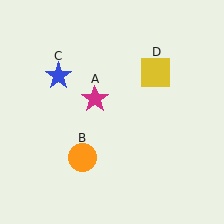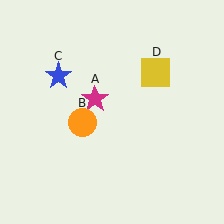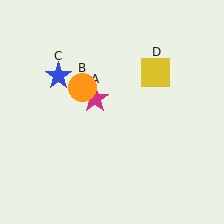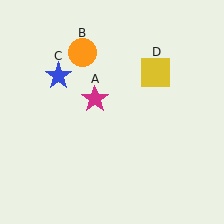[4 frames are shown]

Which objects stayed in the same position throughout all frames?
Magenta star (object A) and blue star (object C) and yellow square (object D) remained stationary.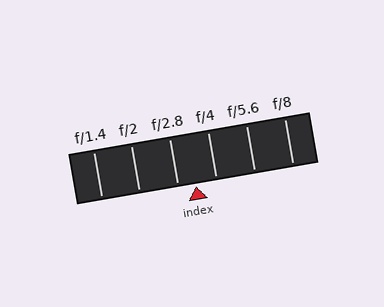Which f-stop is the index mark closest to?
The index mark is closest to f/2.8.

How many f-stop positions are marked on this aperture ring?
There are 6 f-stop positions marked.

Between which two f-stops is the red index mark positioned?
The index mark is between f/2.8 and f/4.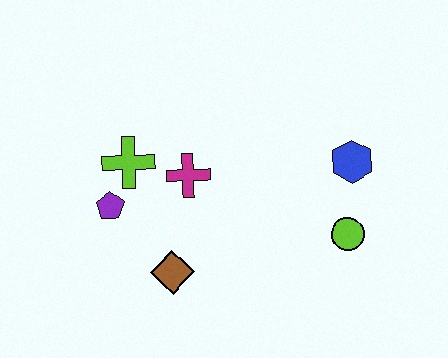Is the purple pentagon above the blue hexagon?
No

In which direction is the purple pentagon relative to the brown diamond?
The purple pentagon is above the brown diamond.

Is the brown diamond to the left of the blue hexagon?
Yes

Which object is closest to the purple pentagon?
The lime cross is closest to the purple pentagon.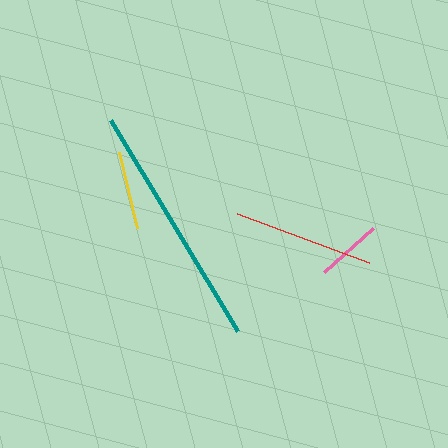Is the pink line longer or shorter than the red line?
The red line is longer than the pink line.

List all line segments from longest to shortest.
From longest to shortest: teal, red, yellow, pink.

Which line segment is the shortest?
The pink line is the shortest at approximately 66 pixels.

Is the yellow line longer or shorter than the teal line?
The teal line is longer than the yellow line.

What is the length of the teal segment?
The teal segment is approximately 246 pixels long.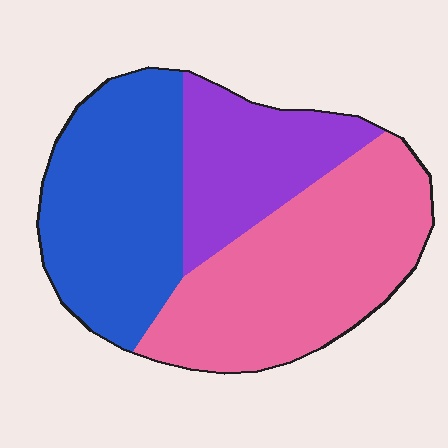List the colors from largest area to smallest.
From largest to smallest: pink, blue, purple.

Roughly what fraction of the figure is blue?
Blue covers about 35% of the figure.